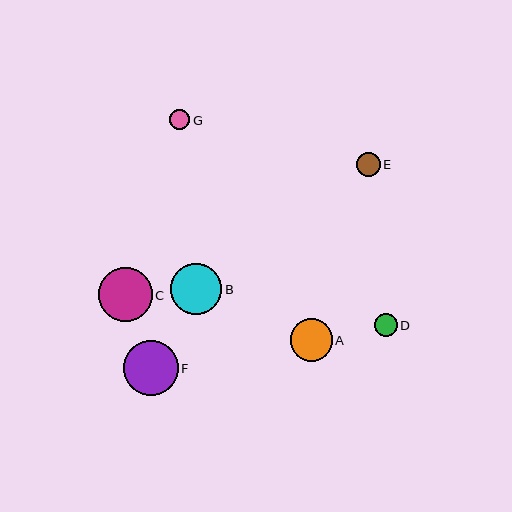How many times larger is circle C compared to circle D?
Circle C is approximately 2.4 times the size of circle D.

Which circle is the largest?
Circle F is the largest with a size of approximately 55 pixels.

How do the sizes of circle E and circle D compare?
Circle E and circle D are approximately the same size.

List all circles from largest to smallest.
From largest to smallest: F, C, B, A, E, D, G.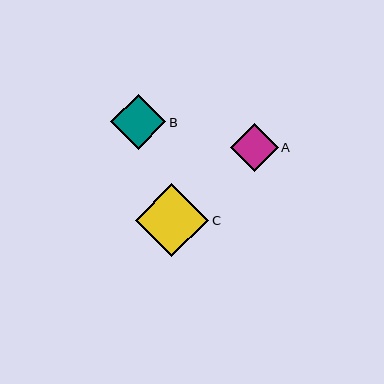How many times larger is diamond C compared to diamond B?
Diamond C is approximately 1.3 times the size of diamond B.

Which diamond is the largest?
Diamond C is the largest with a size of approximately 73 pixels.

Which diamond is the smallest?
Diamond A is the smallest with a size of approximately 48 pixels.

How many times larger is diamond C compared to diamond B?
Diamond C is approximately 1.3 times the size of diamond B.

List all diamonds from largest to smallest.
From largest to smallest: C, B, A.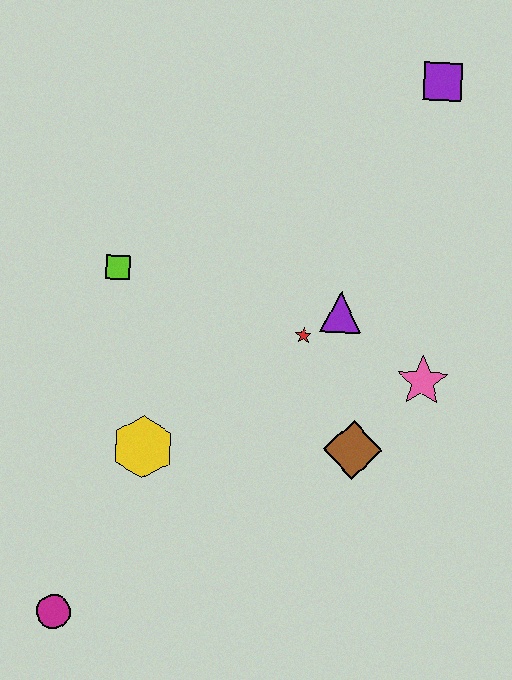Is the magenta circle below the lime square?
Yes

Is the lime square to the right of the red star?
No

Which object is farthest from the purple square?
The magenta circle is farthest from the purple square.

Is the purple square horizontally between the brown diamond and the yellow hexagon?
No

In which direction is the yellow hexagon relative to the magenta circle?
The yellow hexagon is above the magenta circle.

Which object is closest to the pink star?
The brown diamond is closest to the pink star.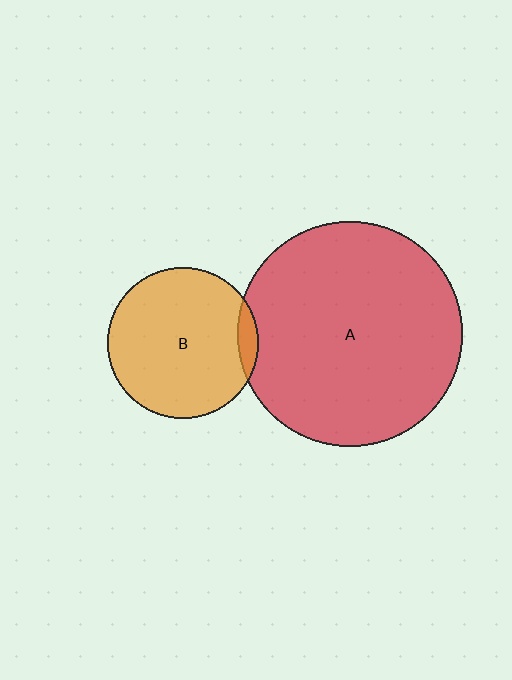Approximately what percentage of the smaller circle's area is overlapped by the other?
Approximately 5%.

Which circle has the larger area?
Circle A (red).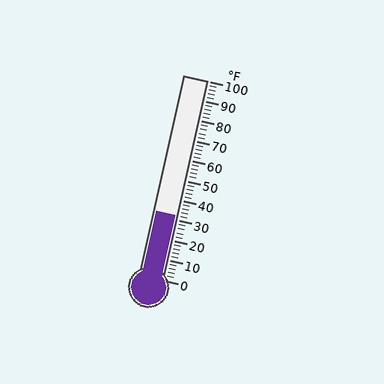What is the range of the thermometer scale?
The thermometer scale ranges from 0°F to 100°F.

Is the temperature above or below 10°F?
The temperature is above 10°F.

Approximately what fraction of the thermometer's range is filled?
The thermometer is filled to approximately 30% of its range.